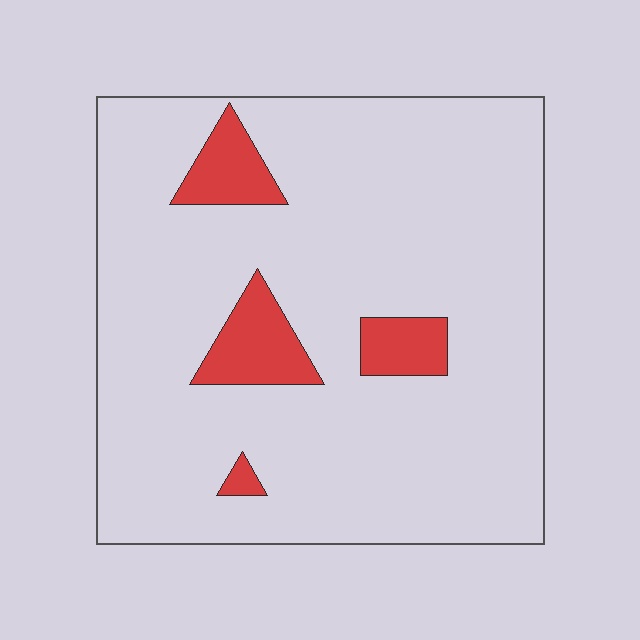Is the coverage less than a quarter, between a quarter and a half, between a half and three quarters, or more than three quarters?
Less than a quarter.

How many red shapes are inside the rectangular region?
4.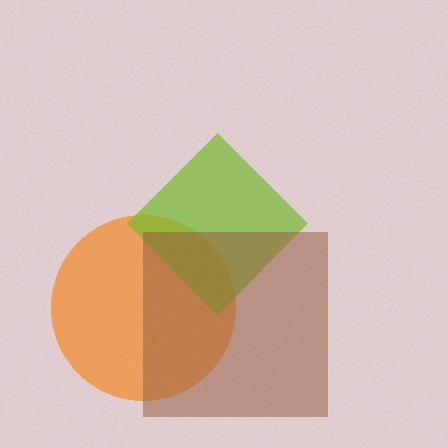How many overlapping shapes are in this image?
There are 3 overlapping shapes in the image.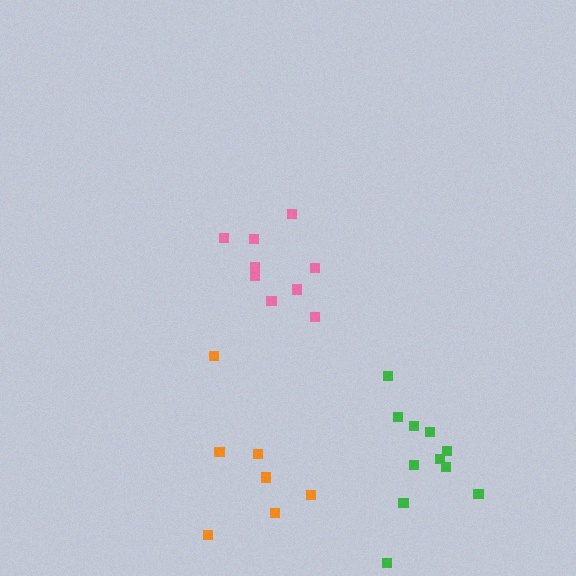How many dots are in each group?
Group 1: 9 dots, Group 2: 7 dots, Group 3: 11 dots (27 total).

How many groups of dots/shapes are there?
There are 3 groups.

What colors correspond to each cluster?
The clusters are colored: pink, orange, green.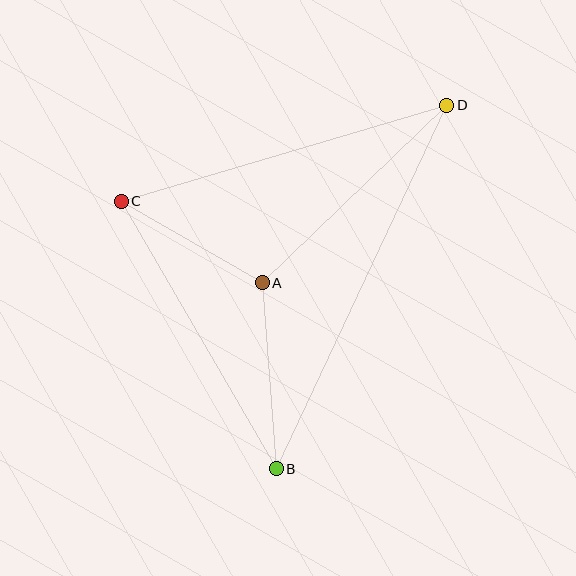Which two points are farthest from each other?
Points B and D are farthest from each other.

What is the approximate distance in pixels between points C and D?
The distance between C and D is approximately 340 pixels.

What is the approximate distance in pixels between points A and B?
The distance between A and B is approximately 187 pixels.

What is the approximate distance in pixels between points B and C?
The distance between B and C is approximately 309 pixels.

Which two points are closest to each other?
Points A and C are closest to each other.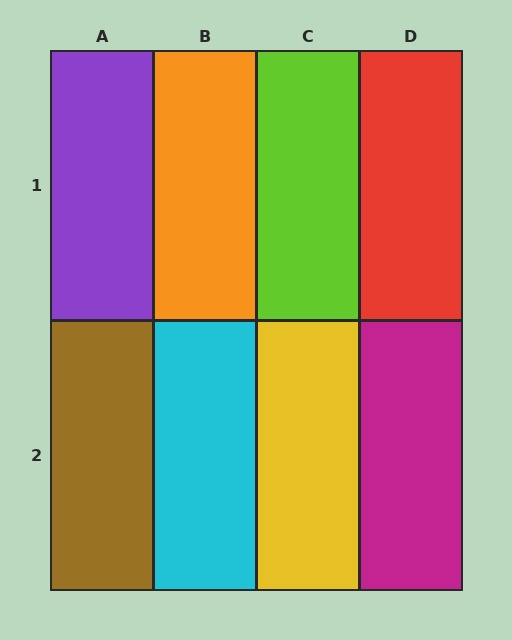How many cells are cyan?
1 cell is cyan.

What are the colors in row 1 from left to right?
Purple, orange, lime, red.